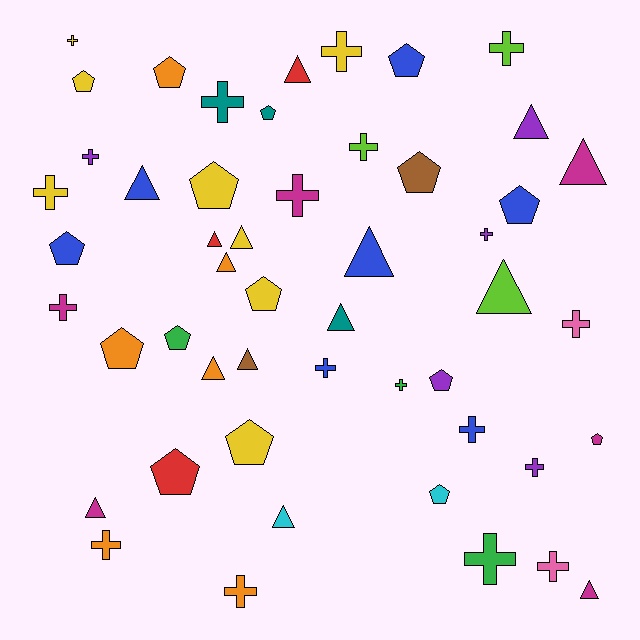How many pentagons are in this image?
There are 16 pentagons.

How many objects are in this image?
There are 50 objects.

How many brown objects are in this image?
There are 2 brown objects.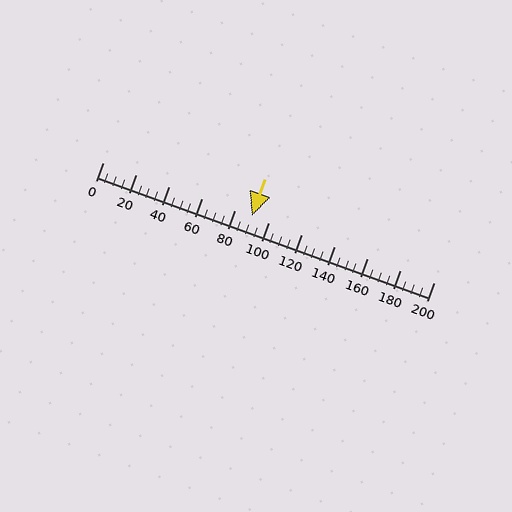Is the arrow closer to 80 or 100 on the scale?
The arrow is closer to 100.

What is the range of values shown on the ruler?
The ruler shows values from 0 to 200.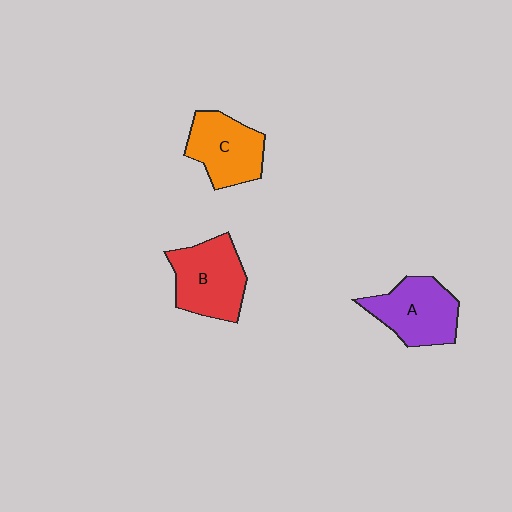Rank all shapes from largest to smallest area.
From largest to smallest: B (red), A (purple), C (orange).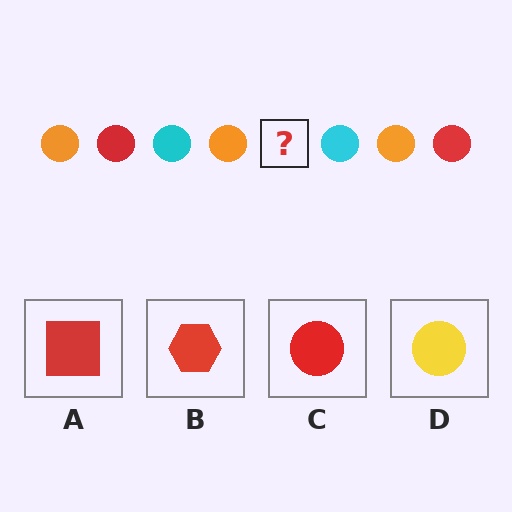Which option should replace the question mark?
Option C.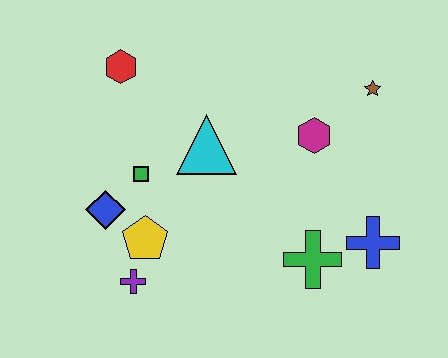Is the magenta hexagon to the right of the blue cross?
No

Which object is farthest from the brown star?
The purple cross is farthest from the brown star.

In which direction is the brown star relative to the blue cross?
The brown star is above the blue cross.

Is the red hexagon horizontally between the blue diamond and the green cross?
Yes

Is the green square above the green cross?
Yes